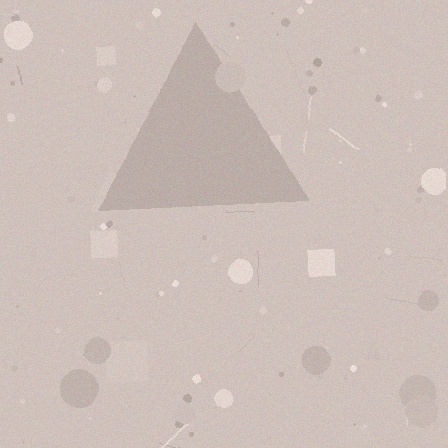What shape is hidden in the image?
A triangle is hidden in the image.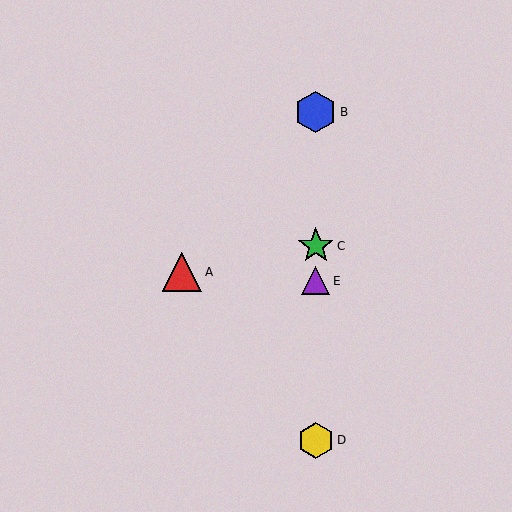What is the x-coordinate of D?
Object D is at x≈316.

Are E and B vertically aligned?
Yes, both are at x≈316.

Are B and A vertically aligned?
No, B is at x≈316 and A is at x≈182.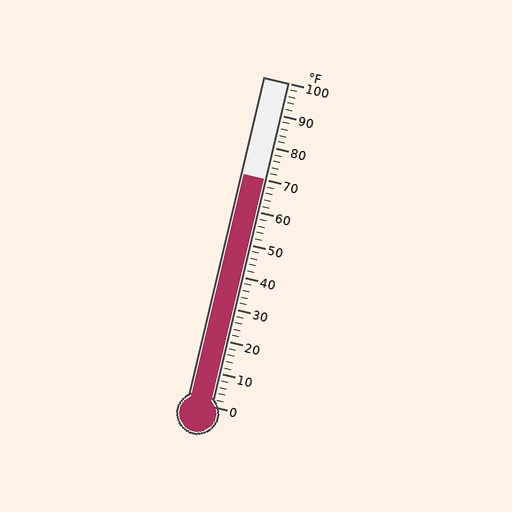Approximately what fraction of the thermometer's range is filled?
The thermometer is filled to approximately 70% of its range.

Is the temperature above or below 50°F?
The temperature is above 50°F.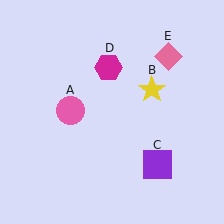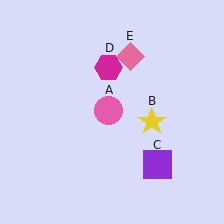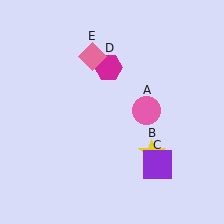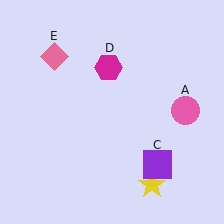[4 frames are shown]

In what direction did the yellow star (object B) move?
The yellow star (object B) moved down.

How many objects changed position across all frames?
3 objects changed position: pink circle (object A), yellow star (object B), pink diamond (object E).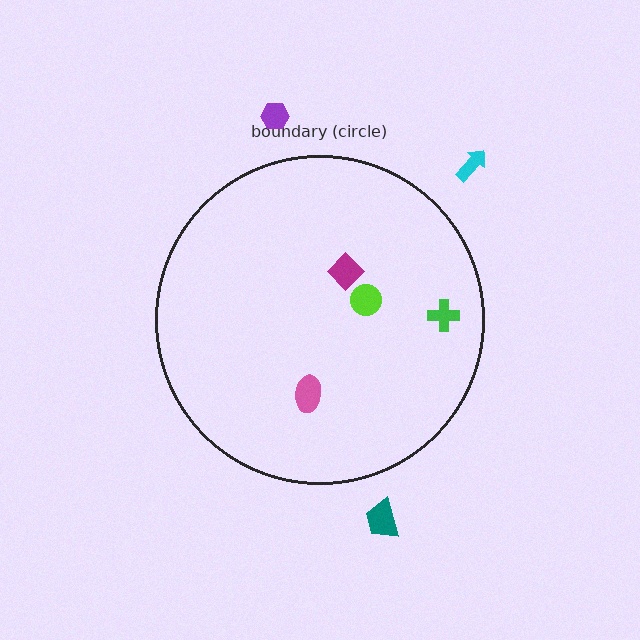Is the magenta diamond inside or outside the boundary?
Inside.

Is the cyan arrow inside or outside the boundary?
Outside.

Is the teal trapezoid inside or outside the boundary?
Outside.